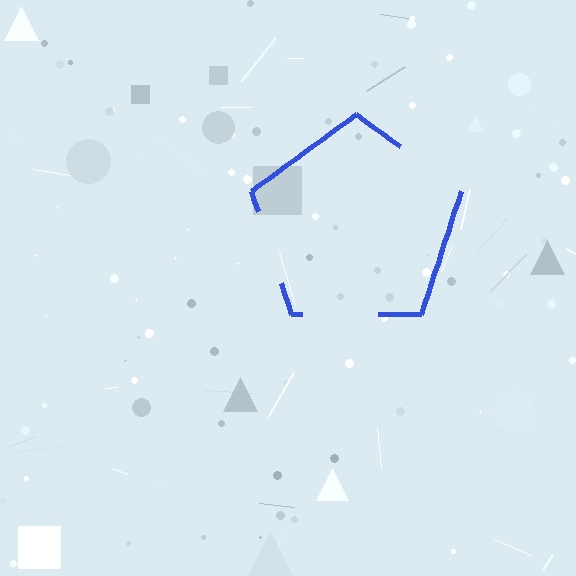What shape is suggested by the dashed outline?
The dashed outline suggests a pentagon.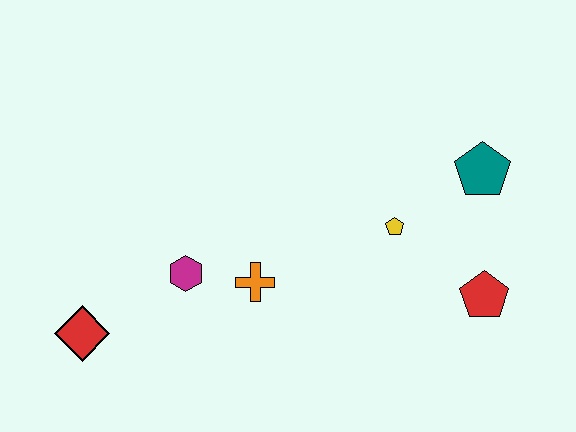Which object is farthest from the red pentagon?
The red diamond is farthest from the red pentagon.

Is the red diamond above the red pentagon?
No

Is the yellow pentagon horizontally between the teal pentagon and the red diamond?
Yes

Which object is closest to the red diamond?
The magenta hexagon is closest to the red diamond.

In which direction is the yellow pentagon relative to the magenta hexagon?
The yellow pentagon is to the right of the magenta hexagon.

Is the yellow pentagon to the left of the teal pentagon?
Yes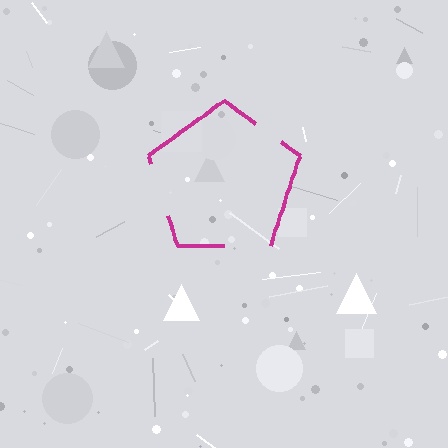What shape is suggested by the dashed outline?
The dashed outline suggests a pentagon.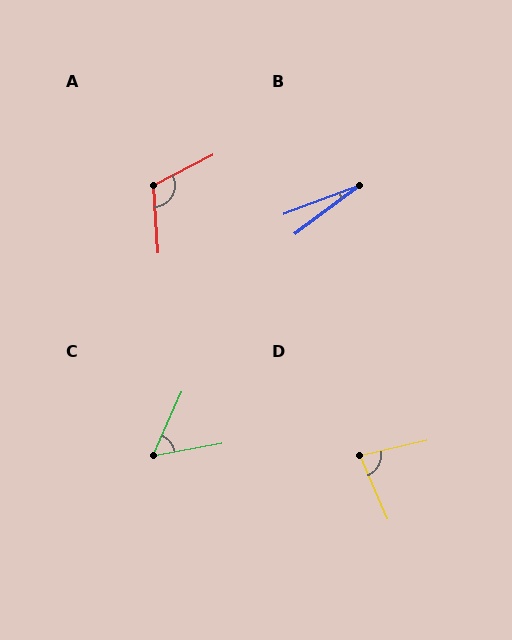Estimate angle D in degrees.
Approximately 80 degrees.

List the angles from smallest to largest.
B (16°), C (55°), D (80°), A (114°).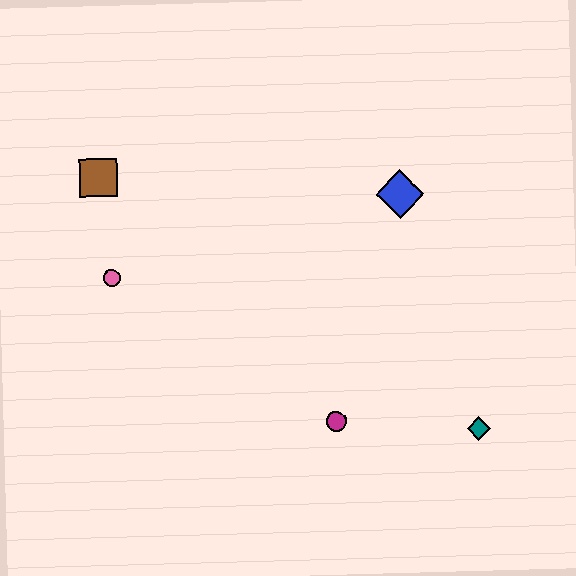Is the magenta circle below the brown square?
Yes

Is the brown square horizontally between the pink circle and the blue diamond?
No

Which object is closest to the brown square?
The pink circle is closest to the brown square.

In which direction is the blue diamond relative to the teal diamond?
The blue diamond is above the teal diamond.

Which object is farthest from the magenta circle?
The brown square is farthest from the magenta circle.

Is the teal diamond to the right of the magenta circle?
Yes